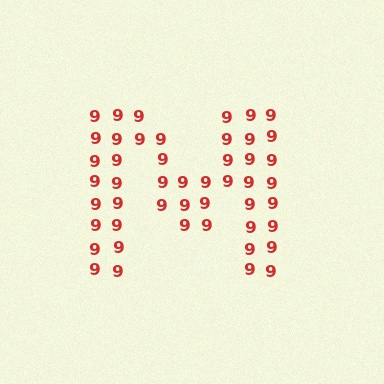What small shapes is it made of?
It is made of small digit 9's.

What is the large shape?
The large shape is the letter M.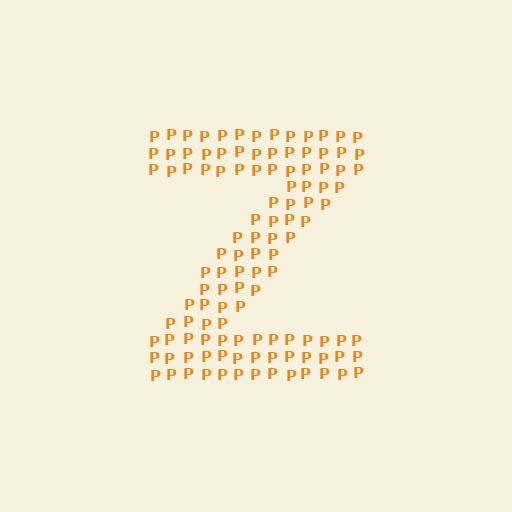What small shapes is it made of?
It is made of small letter P's.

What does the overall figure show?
The overall figure shows the letter Z.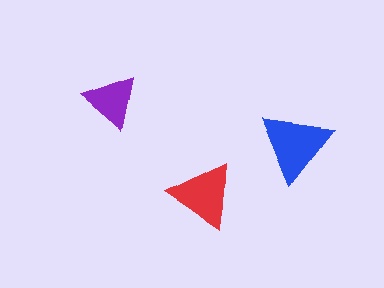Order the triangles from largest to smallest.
the blue one, the red one, the purple one.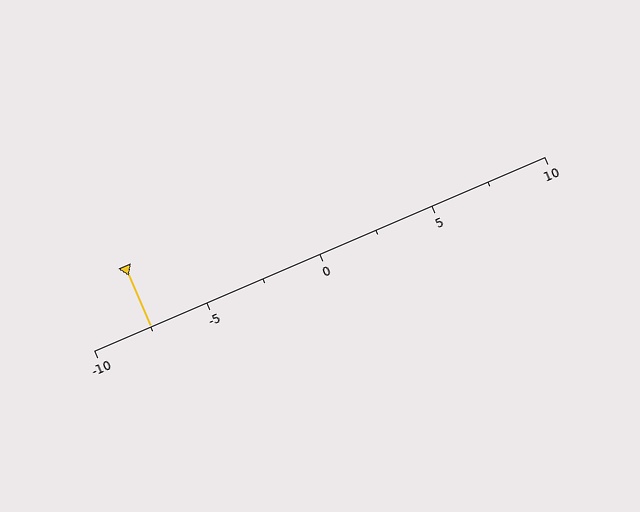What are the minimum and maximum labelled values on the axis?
The axis runs from -10 to 10.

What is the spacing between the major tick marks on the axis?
The major ticks are spaced 5 apart.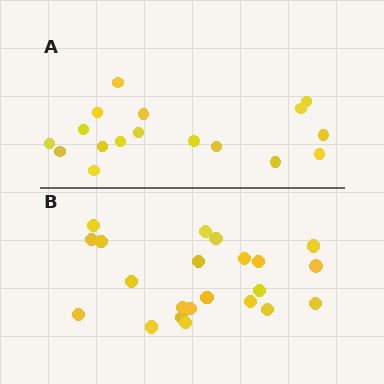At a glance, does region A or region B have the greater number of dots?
Region B (the bottom region) has more dots.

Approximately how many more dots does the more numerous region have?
Region B has about 5 more dots than region A.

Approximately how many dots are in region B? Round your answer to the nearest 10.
About 20 dots. (The exact count is 22, which rounds to 20.)